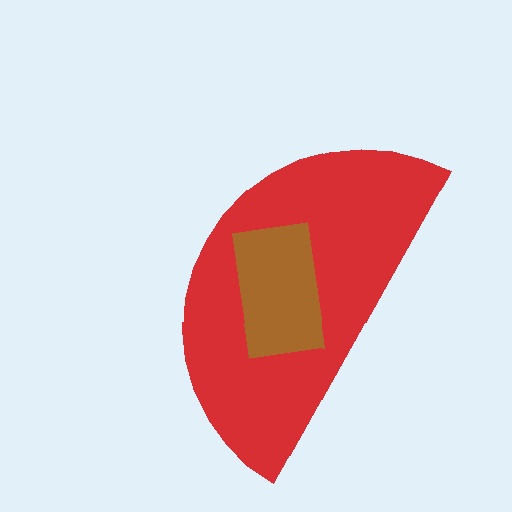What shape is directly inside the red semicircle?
The brown rectangle.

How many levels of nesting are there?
2.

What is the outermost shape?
The red semicircle.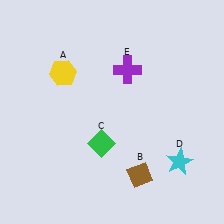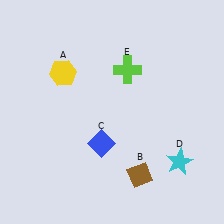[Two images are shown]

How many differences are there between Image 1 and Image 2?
There are 2 differences between the two images.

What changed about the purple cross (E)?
In Image 1, E is purple. In Image 2, it changed to lime.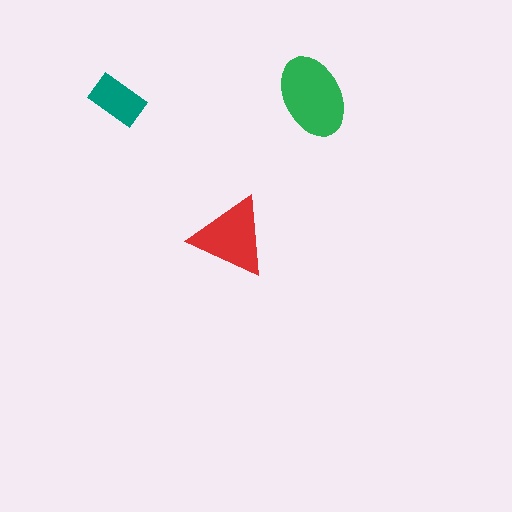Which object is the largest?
The green ellipse.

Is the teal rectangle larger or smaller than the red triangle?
Smaller.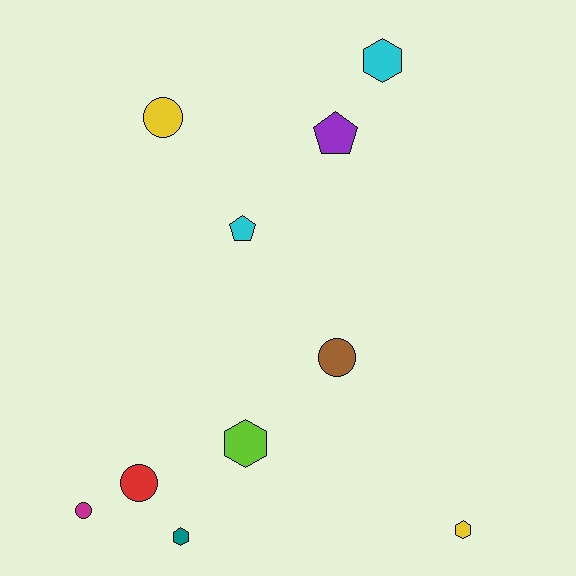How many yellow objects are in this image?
There are 2 yellow objects.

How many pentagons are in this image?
There are 2 pentagons.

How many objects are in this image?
There are 10 objects.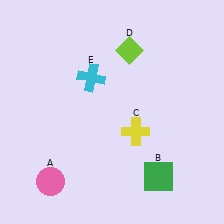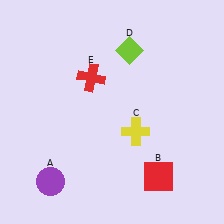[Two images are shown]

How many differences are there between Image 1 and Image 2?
There are 3 differences between the two images.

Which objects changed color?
A changed from pink to purple. B changed from green to red. E changed from cyan to red.